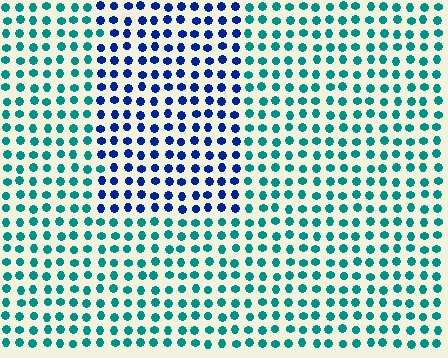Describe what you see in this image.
The image is filled with small teal elements in a uniform arrangement. A rectangle-shaped region is visible where the elements are tinted to a slightly different hue, forming a subtle color boundary.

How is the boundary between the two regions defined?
The boundary is defined purely by a slight shift in hue (about 51 degrees). Spacing, size, and orientation are identical on both sides.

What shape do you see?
I see a rectangle.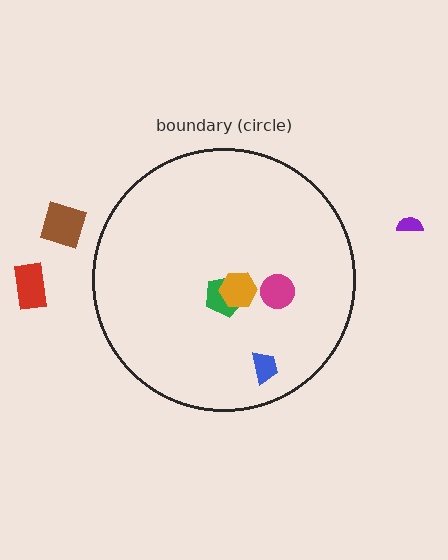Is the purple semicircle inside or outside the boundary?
Outside.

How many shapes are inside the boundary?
4 inside, 3 outside.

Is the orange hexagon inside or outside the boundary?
Inside.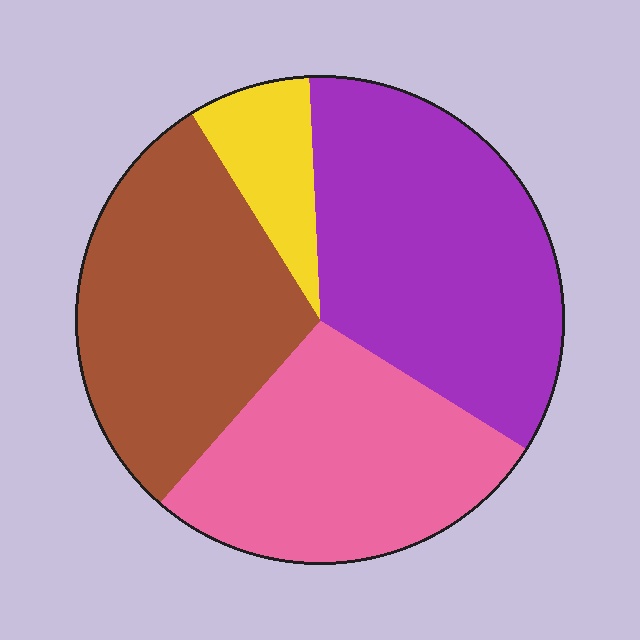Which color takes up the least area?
Yellow, at roughly 10%.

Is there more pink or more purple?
Purple.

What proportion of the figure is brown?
Brown takes up between a sixth and a third of the figure.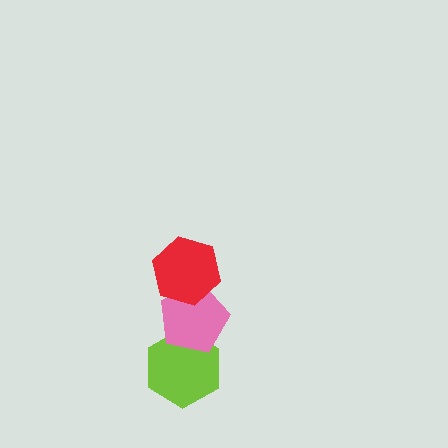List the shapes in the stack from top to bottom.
From top to bottom: the red hexagon, the pink pentagon, the lime hexagon.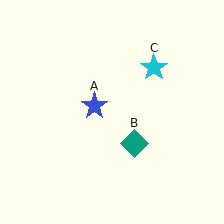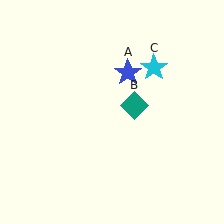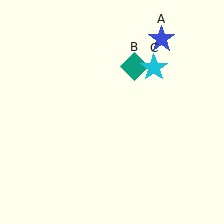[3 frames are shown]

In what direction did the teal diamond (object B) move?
The teal diamond (object B) moved up.